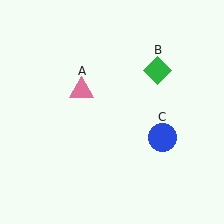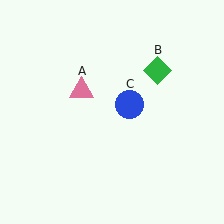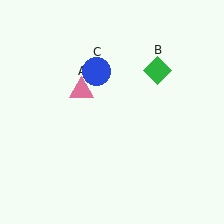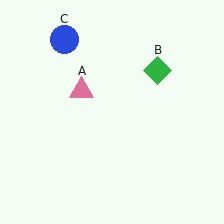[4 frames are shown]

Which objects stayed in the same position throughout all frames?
Pink triangle (object A) and green diamond (object B) remained stationary.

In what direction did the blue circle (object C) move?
The blue circle (object C) moved up and to the left.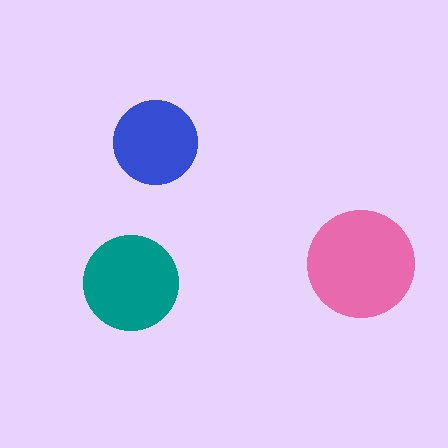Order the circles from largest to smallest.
the pink one, the teal one, the blue one.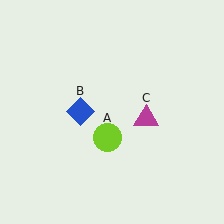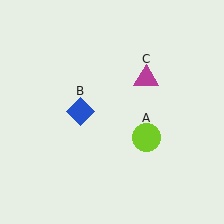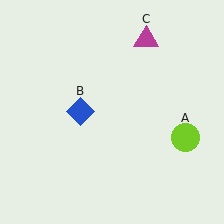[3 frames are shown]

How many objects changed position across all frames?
2 objects changed position: lime circle (object A), magenta triangle (object C).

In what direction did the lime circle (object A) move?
The lime circle (object A) moved right.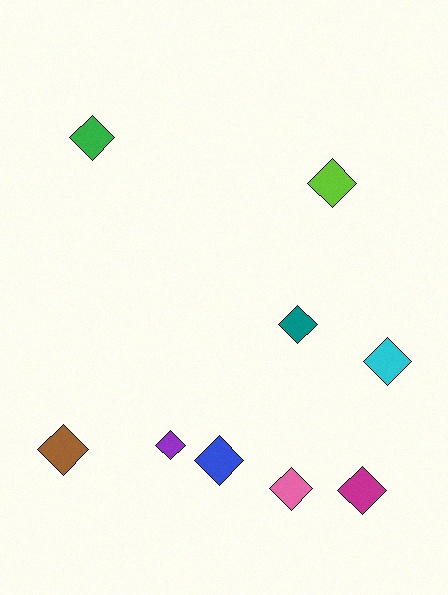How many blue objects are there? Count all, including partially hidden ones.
There is 1 blue object.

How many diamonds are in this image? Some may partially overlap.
There are 9 diamonds.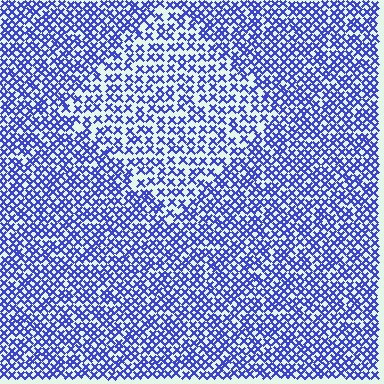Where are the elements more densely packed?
The elements are more densely packed outside the diamond boundary.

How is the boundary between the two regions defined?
The boundary is defined by a change in element density (approximately 1.6x ratio). All elements are the same color, size, and shape.